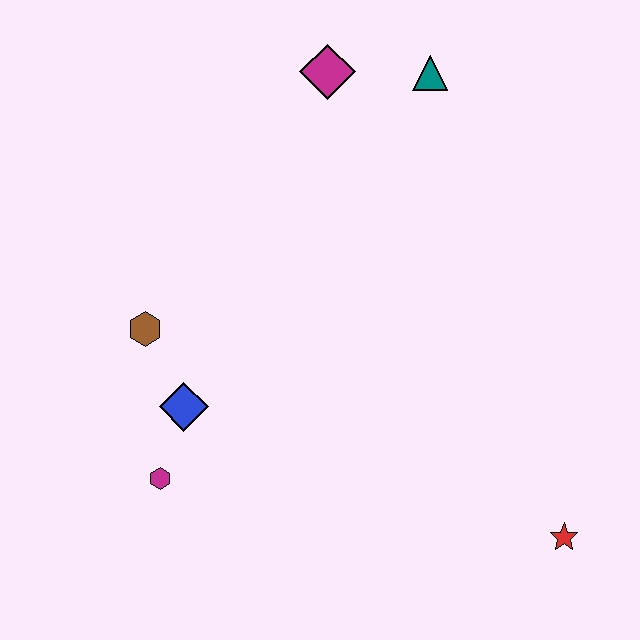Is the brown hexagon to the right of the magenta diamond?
No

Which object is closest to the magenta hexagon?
The blue diamond is closest to the magenta hexagon.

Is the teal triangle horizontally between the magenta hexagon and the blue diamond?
No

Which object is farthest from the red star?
The magenta diamond is farthest from the red star.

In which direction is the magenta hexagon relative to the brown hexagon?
The magenta hexagon is below the brown hexagon.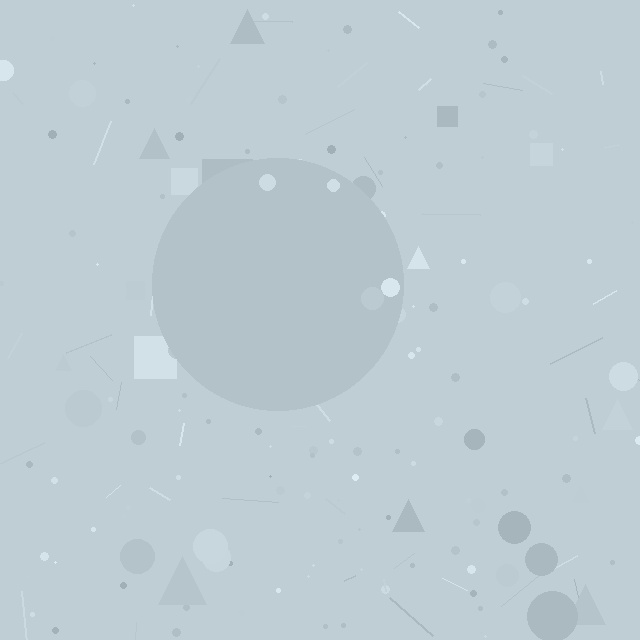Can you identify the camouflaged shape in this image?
The camouflaged shape is a circle.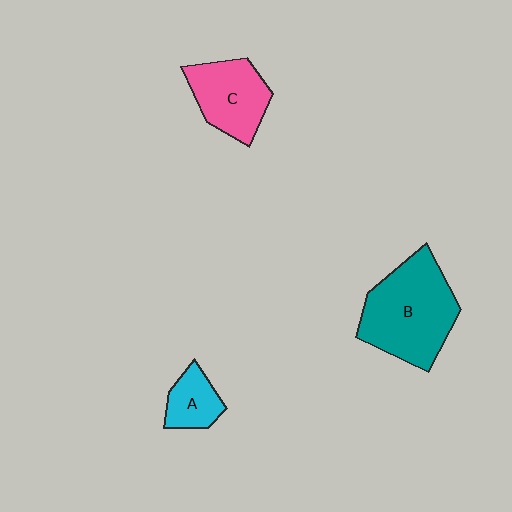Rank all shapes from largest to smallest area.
From largest to smallest: B (teal), C (pink), A (cyan).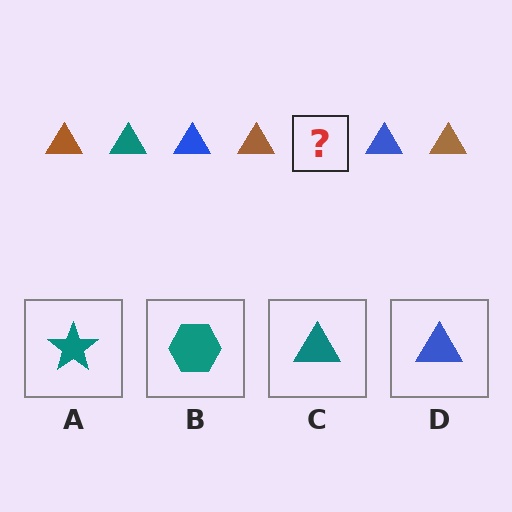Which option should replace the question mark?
Option C.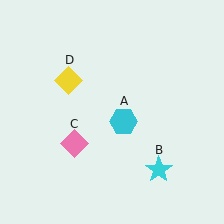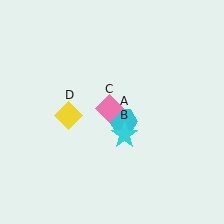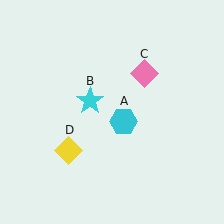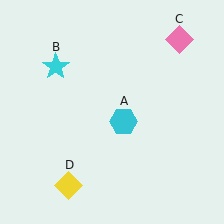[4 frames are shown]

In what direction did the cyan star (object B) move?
The cyan star (object B) moved up and to the left.